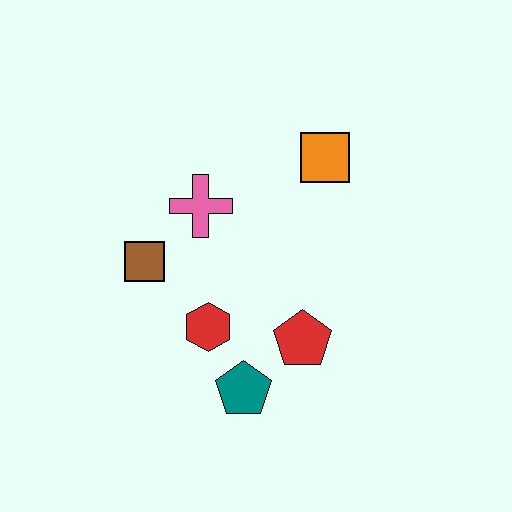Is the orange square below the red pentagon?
No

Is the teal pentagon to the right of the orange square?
No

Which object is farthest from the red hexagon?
The orange square is farthest from the red hexagon.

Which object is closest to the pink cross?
The brown square is closest to the pink cross.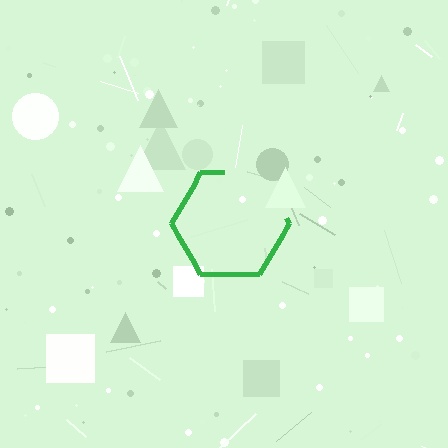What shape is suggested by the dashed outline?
The dashed outline suggests a hexagon.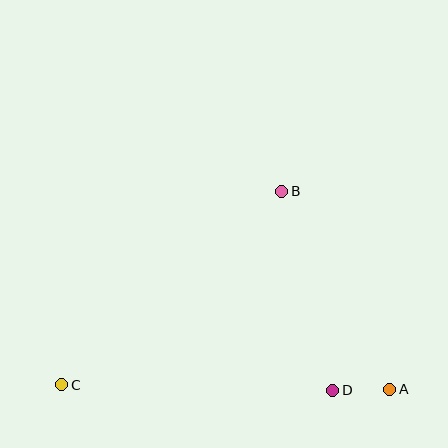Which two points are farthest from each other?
Points A and C are farthest from each other.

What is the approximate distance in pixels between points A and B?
The distance between A and B is approximately 225 pixels.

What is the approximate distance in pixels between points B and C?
The distance between B and C is approximately 292 pixels.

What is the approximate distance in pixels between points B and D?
The distance between B and D is approximately 205 pixels.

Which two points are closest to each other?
Points A and D are closest to each other.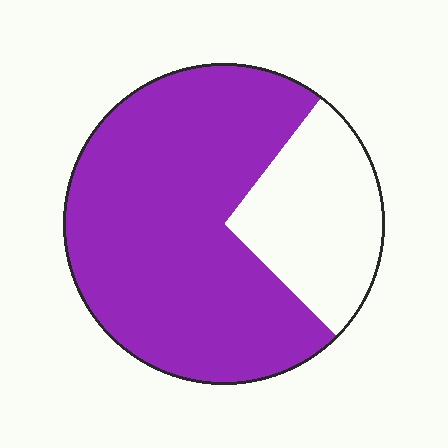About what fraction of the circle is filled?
About three quarters (3/4).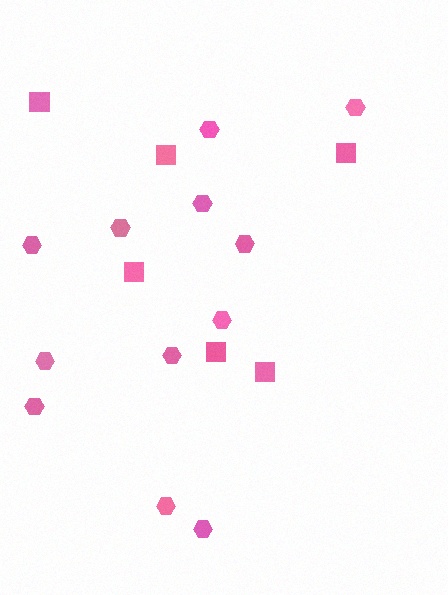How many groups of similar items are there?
There are 2 groups: one group of hexagons (12) and one group of squares (6).